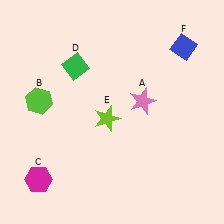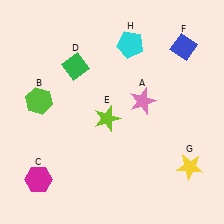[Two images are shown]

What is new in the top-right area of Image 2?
A cyan pentagon (H) was added in the top-right area of Image 2.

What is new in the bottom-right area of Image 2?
A yellow star (G) was added in the bottom-right area of Image 2.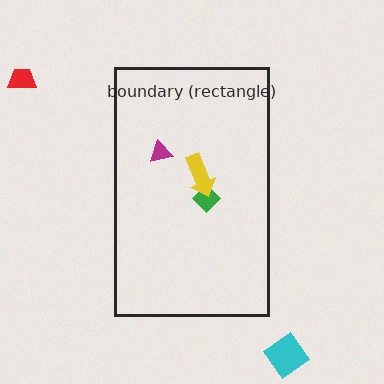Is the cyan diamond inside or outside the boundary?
Outside.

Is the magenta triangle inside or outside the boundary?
Inside.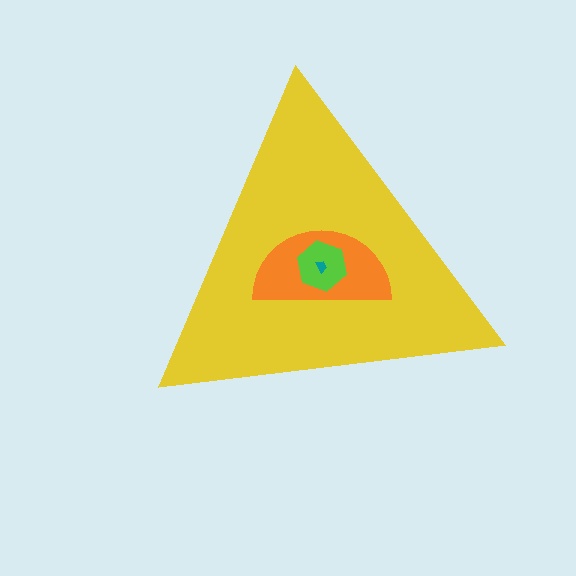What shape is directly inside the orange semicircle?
The lime hexagon.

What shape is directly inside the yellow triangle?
The orange semicircle.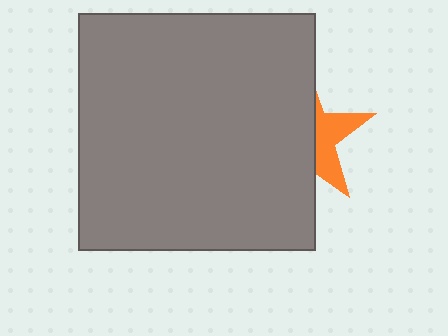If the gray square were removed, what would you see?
You would see the complete orange star.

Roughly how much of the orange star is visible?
A small part of it is visible (roughly 36%).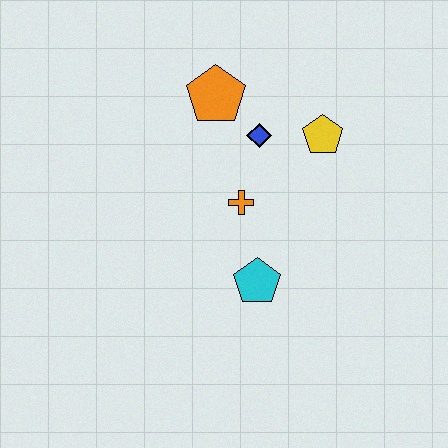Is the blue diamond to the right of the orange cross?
Yes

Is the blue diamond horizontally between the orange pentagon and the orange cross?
No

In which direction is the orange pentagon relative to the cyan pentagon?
The orange pentagon is above the cyan pentagon.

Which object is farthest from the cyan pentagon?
The orange pentagon is farthest from the cyan pentagon.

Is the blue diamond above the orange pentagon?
No